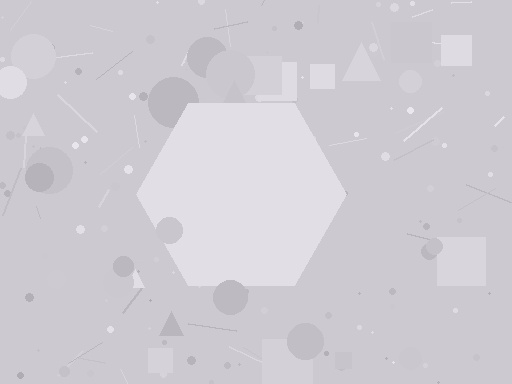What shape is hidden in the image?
A hexagon is hidden in the image.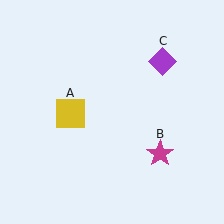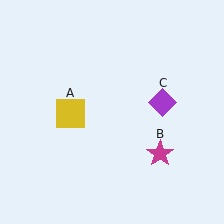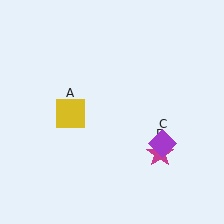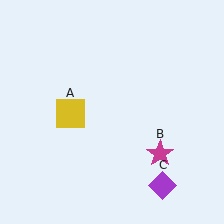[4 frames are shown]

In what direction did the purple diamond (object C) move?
The purple diamond (object C) moved down.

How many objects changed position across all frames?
1 object changed position: purple diamond (object C).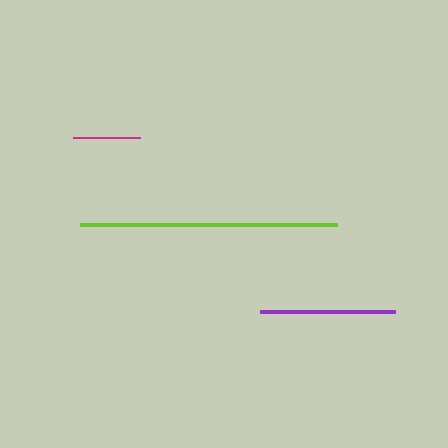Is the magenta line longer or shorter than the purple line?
The purple line is longer than the magenta line.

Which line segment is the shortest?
The magenta line is the shortest at approximately 68 pixels.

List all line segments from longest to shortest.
From longest to shortest: lime, purple, magenta.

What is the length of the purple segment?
The purple segment is approximately 135 pixels long.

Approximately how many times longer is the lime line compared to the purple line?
The lime line is approximately 1.9 times the length of the purple line.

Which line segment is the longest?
The lime line is the longest at approximately 257 pixels.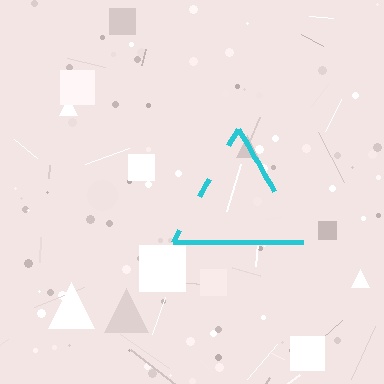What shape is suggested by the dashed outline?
The dashed outline suggests a triangle.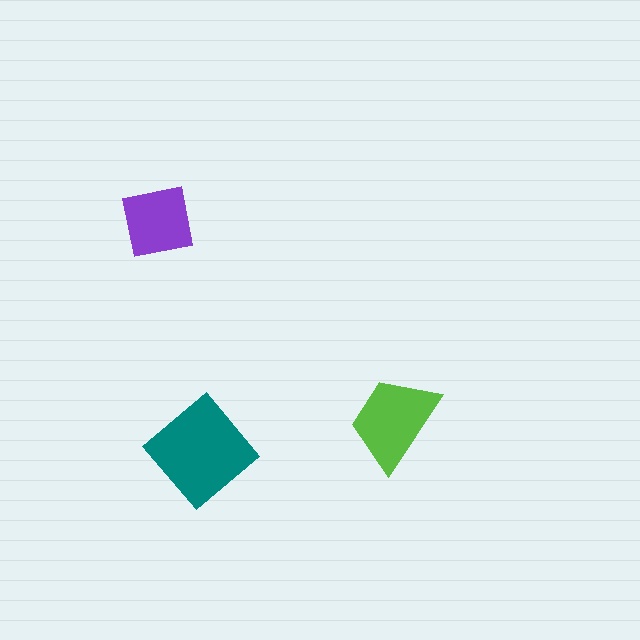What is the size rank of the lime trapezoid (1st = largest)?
2nd.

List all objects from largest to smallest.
The teal diamond, the lime trapezoid, the purple square.